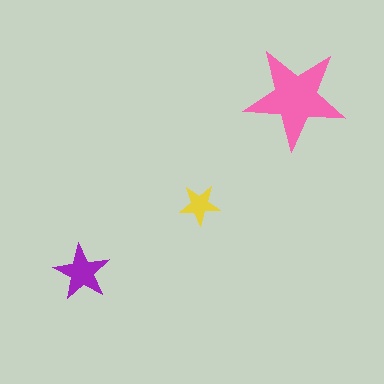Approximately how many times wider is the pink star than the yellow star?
About 2.5 times wider.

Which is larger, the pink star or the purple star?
The pink one.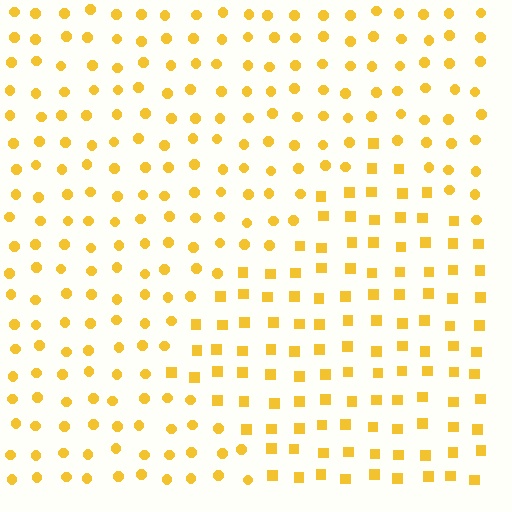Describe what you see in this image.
The image is filled with small yellow elements arranged in a uniform grid. A diamond-shaped region contains squares, while the surrounding area contains circles. The boundary is defined purely by the change in element shape.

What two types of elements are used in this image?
The image uses squares inside the diamond region and circles outside it.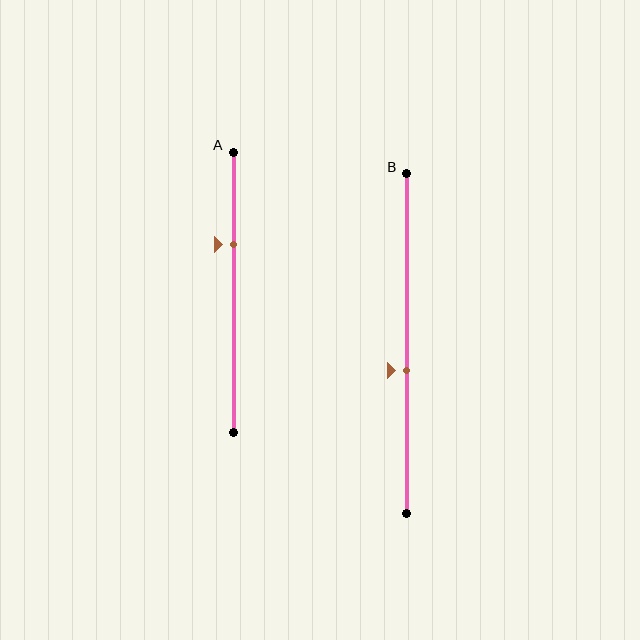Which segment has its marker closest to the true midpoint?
Segment B has its marker closest to the true midpoint.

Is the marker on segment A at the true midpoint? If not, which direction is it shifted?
No, the marker on segment A is shifted upward by about 17% of the segment length.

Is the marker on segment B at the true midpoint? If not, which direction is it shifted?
No, the marker on segment B is shifted downward by about 8% of the segment length.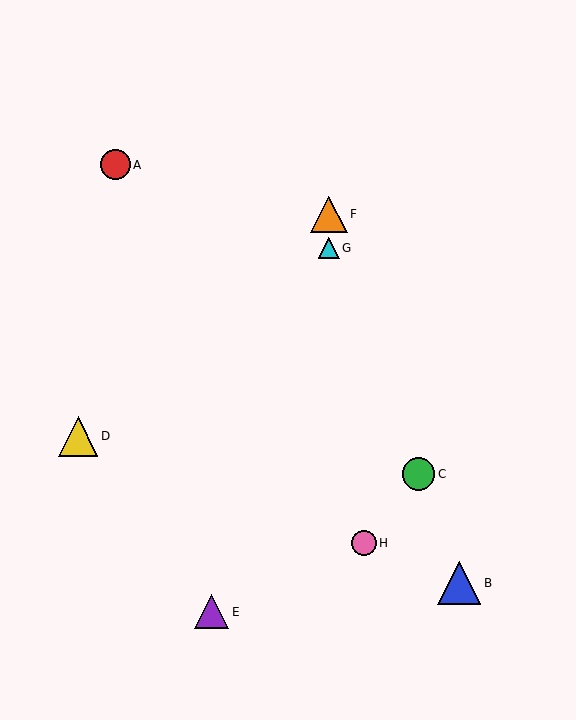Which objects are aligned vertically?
Objects F, G are aligned vertically.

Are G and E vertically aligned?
No, G is at x≈329 and E is at x≈211.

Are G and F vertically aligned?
Yes, both are at x≈329.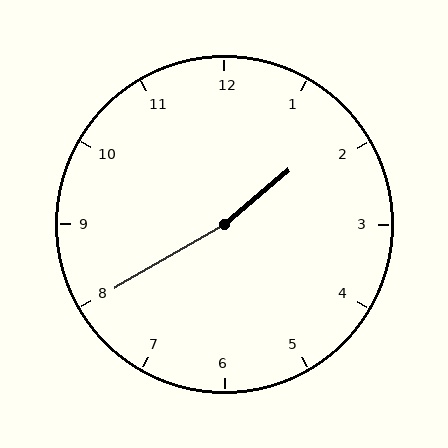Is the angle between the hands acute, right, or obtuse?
It is obtuse.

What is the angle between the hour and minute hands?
Approximately 170 degrees.